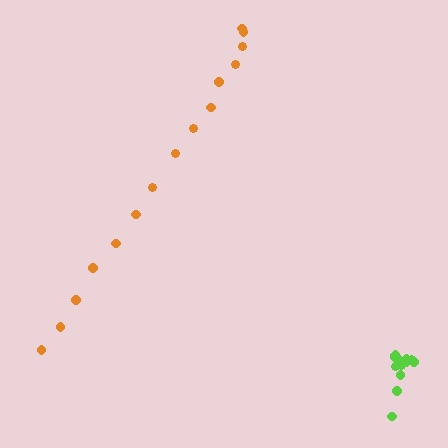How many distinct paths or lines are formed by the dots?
There are 2 distinct paths.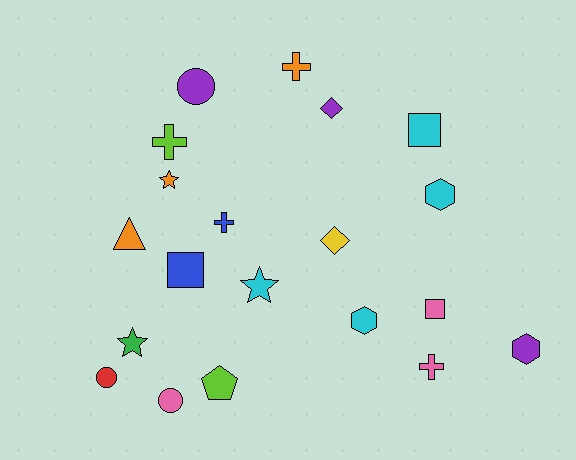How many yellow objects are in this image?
There is 1 yellow object.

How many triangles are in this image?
There is 1 triangle.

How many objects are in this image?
There are 20 objects.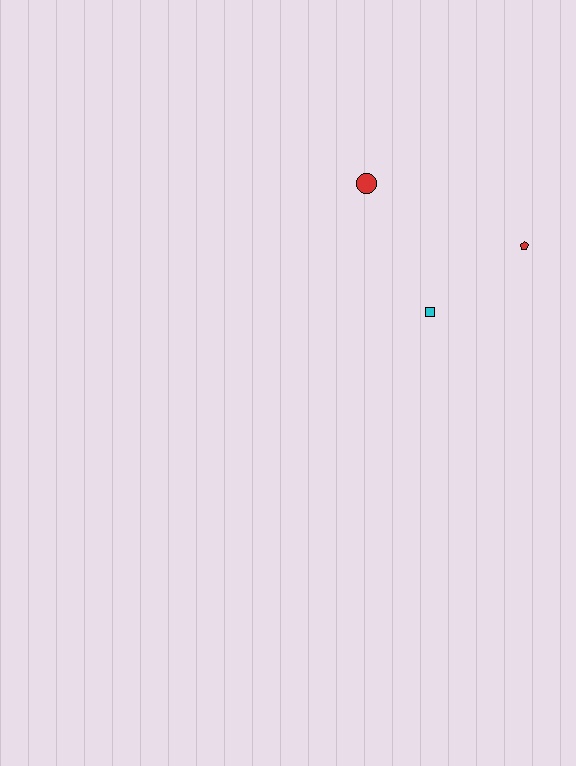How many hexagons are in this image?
There are no hexagons.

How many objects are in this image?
There are 3 objects.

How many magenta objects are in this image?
There are no magenta objects.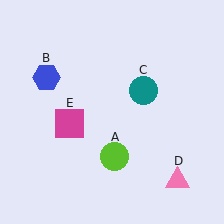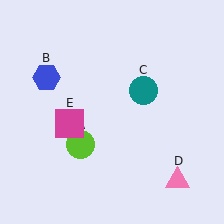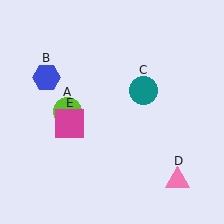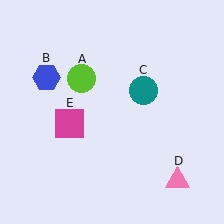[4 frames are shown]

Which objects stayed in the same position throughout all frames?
Blue hexagon (object B) and teal circle (object C) and pink triangle (object D) and magenta square (object E) remained stationary.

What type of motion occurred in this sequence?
The lime circle (object A) rotated clockwise around the center of the scene.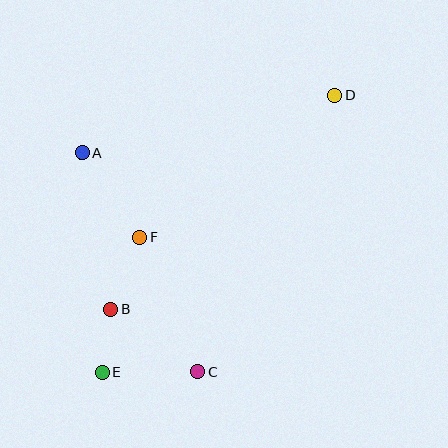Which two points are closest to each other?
Points B and E are closest to each other.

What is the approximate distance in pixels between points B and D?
The distance between B and D is approximately 310 pixels.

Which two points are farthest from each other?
Points D and E are farthest from each other.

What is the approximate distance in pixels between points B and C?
The distance between B and C is approximately 107 pixels.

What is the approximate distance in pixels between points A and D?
The distance between A and D is approximately 259 pixels.